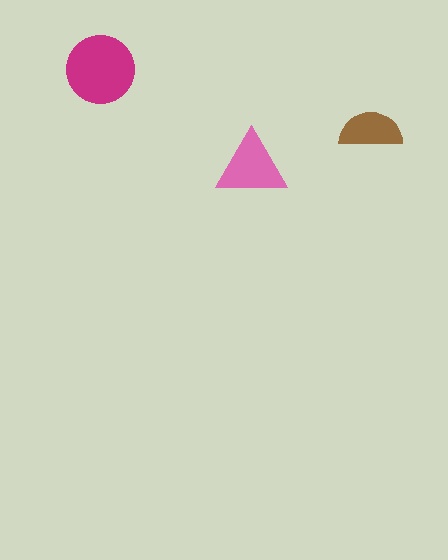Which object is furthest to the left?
The magenta circle is leftmost.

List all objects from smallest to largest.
The brown semicircle, the pink triangle, the magenta circle.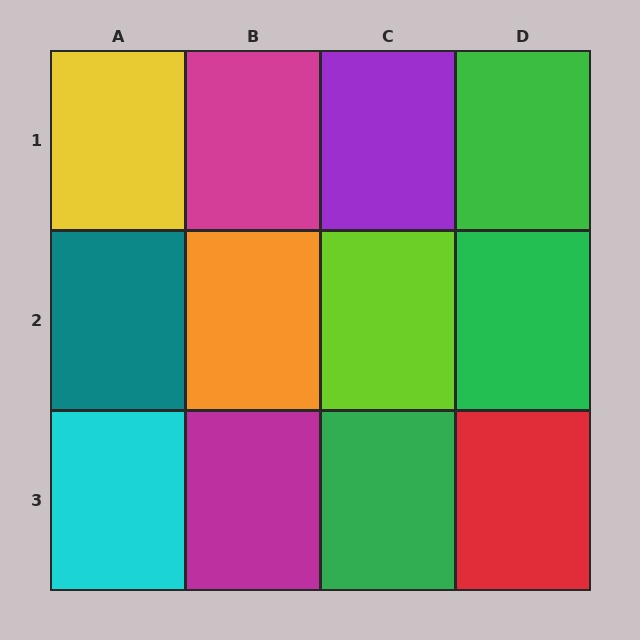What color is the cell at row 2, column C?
Lime.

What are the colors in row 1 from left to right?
Yellow, magenta, purple, green.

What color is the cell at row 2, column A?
Teal.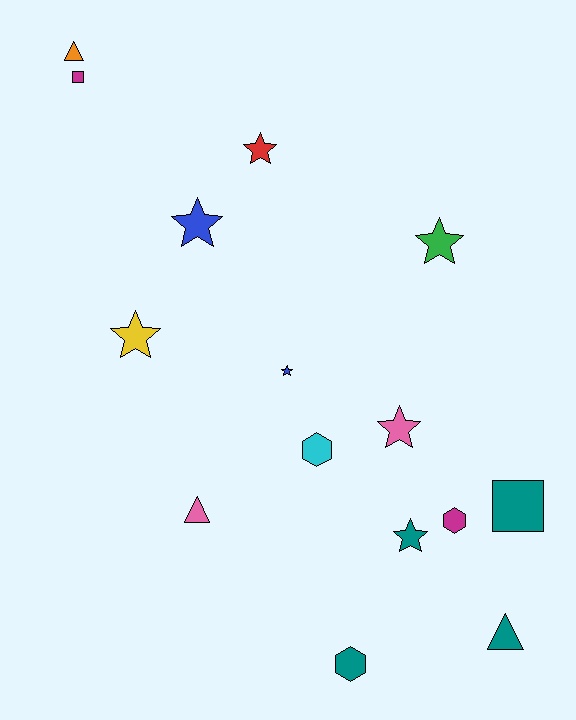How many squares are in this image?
There are 2 squares.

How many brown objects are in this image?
There are no brown objects.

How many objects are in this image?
There are 15 objects.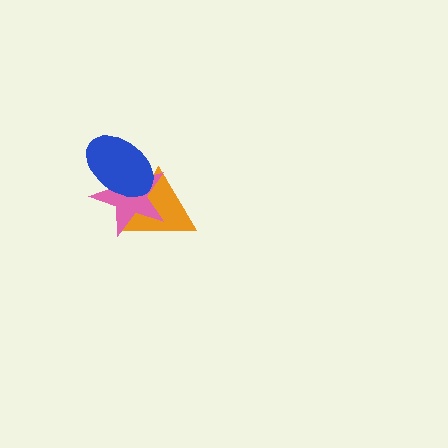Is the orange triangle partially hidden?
Yes, it is partially covered by another shape.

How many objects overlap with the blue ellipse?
2 objects overlap with the blue ellipse.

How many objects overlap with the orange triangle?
2 objects overlap with the orange triangle.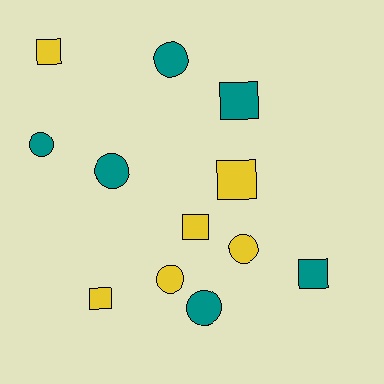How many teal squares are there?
There are 2 teal squares.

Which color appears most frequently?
Teal, with 6 objects.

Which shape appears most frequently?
Circle, with 6 objects.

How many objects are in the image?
There are 12 objects.